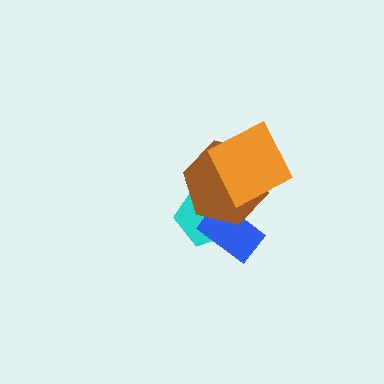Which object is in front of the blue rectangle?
The brown hexagon is in front of the blue rectangle.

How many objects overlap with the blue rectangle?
2 objects overlap with the blue rectangle.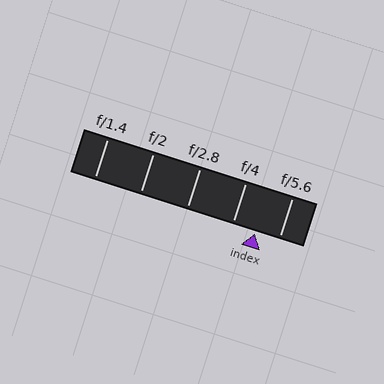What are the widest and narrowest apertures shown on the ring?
The widest aperture shown is f/1.4 and the narrowest is f/5.6.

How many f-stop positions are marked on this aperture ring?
There are 5 f-stop positions marked.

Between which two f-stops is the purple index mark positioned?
The index mark is between f/4 and f/5.6.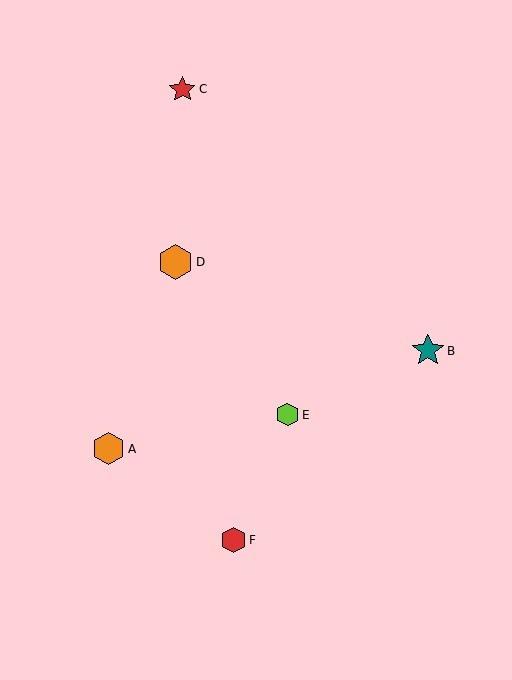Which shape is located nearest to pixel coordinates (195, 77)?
The red star (labeled C) at (182, 89) is nearest to that location.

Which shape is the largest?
The orange hexagon (labeled D) is the largest.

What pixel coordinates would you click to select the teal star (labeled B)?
Click at (428, 351) to select the teal star B.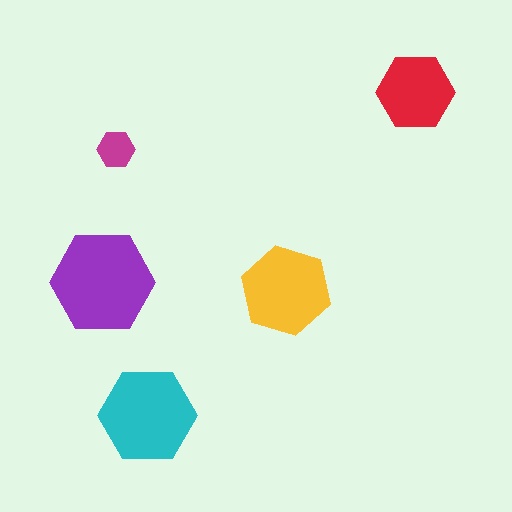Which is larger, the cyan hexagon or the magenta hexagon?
The cyan one.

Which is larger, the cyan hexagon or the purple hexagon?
The purple one.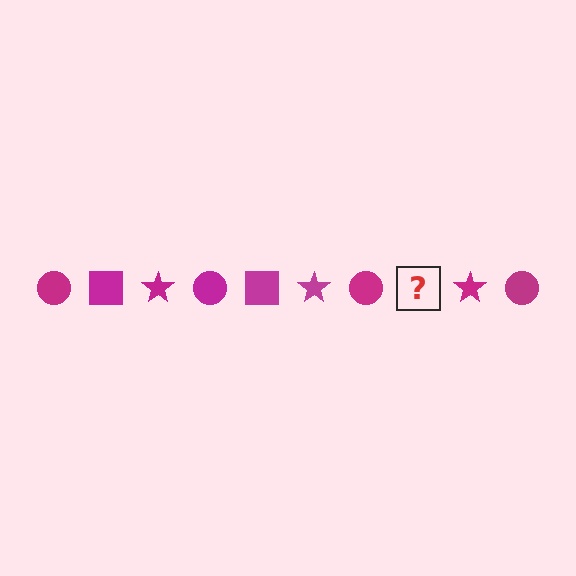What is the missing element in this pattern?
The missing element is a magenta square.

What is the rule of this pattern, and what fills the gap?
The rule is that the pattern cycles through circle, square, star shapes in magenta. The gap should be filled with a magenta square.